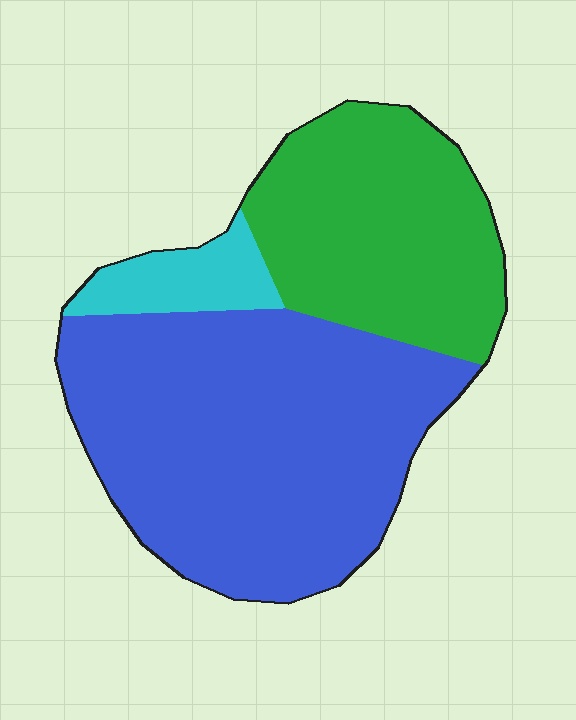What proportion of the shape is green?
Green covers 33% of the shape.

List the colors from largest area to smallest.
From largest to smallest: blue, green, cyan.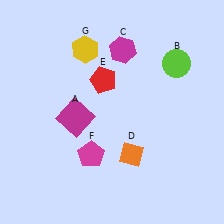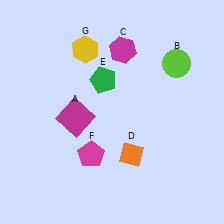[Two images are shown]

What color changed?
The pentagon (E) changed from red in Image 1 to green in Image 2.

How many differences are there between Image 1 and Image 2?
There is 1 difference between the two images.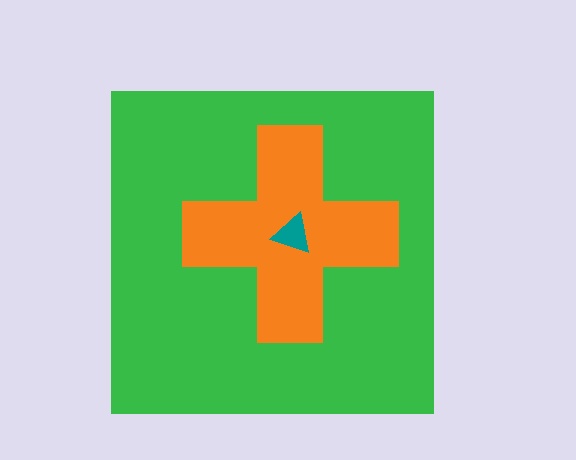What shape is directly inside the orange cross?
The teal triangle.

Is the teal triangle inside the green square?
Yes.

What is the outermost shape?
The green square.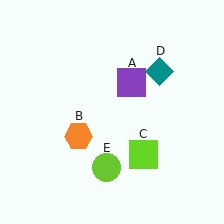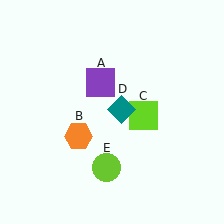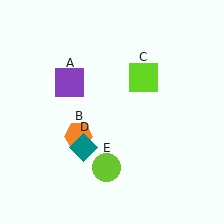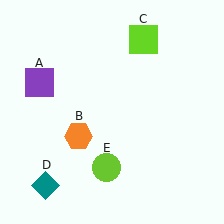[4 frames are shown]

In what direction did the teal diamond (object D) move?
The teal diamond (object D) moved down and to the left.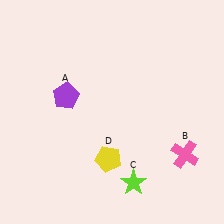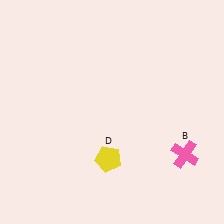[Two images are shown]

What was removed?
The lime star (C), the purple pentagon (A) were removed in Image 2.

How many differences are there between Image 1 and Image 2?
There are 2 differences between the two images.